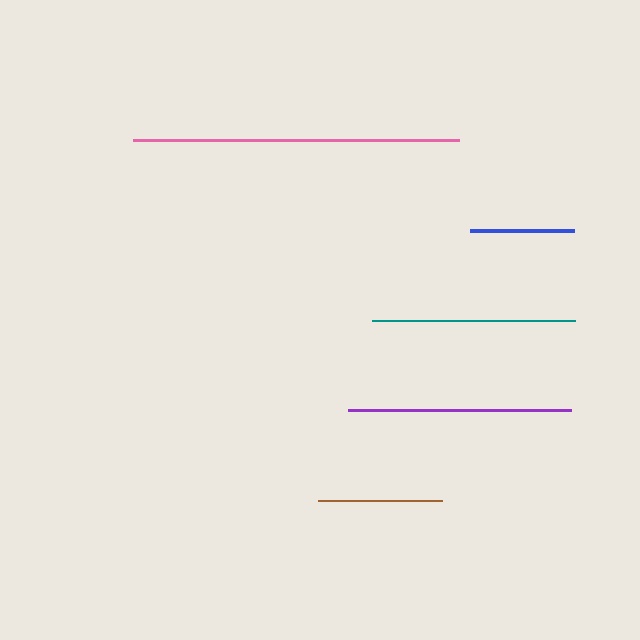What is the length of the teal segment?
The teal segment is approximately 203 pixels long.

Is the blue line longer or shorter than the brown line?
The brown line is longer than the blue line.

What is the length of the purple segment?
The purple segment is approximately 223 pixels long.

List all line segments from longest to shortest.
From longest to shortest: pink, purple, teal, brown, blue.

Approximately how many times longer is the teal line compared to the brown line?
The teal line is approximately 1.7 times the length of the brown line.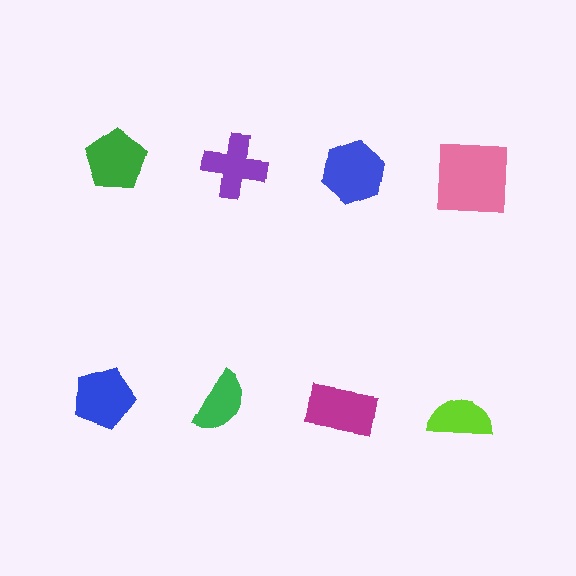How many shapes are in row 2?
4 shapes.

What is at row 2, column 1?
A blue pentagon.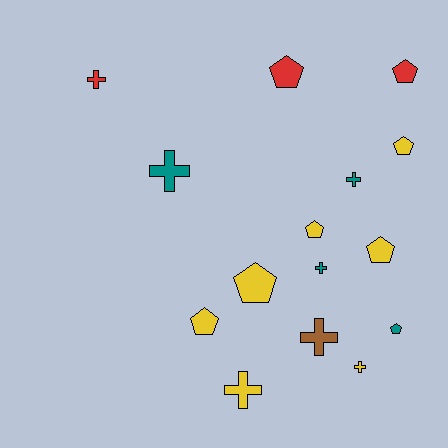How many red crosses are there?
There is 1 red cross.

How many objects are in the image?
There are 15 objects.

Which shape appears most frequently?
Pentagon, with 8 objects.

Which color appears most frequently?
Yellow, with 7 objects.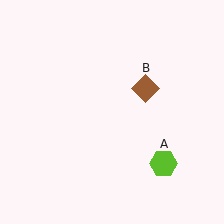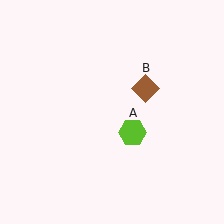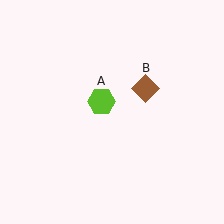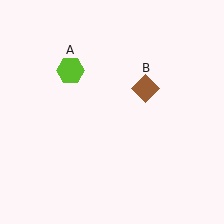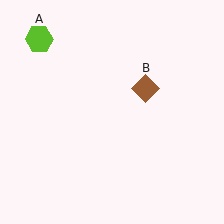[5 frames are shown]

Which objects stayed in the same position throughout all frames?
Brown diamond (object B) remained stationary.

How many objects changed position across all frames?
1 object changed position: lime hexagon (object A).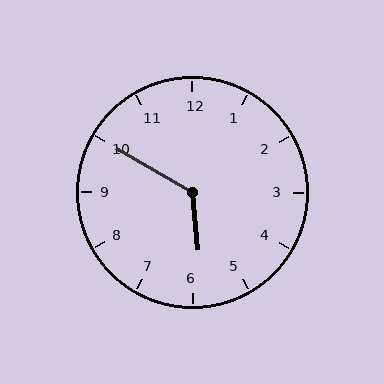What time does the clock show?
5:50.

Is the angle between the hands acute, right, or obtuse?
It is obtuse.